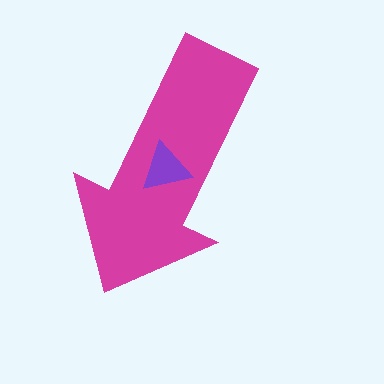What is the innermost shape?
The purple triangle.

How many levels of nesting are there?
2.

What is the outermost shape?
The magenta arrow.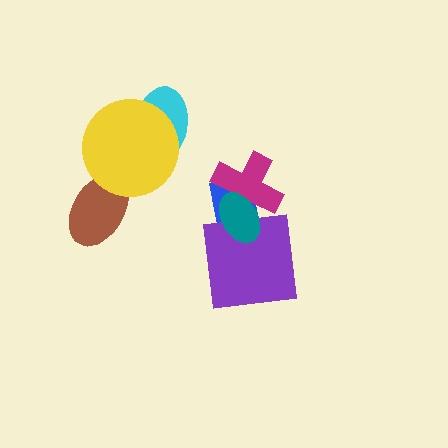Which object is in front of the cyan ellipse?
The yellow circle is in front of the cyan ellipse.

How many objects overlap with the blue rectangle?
3 objects overlap with the blue rectangle.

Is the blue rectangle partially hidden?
Yes, it is partially covered by another shape.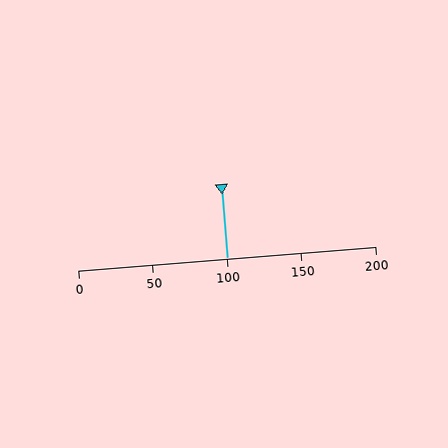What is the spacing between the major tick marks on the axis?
The major ticks are spaced 50 apart.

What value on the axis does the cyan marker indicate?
The marker indicates approximately 100.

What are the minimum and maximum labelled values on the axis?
The axis runs from 0 to 200.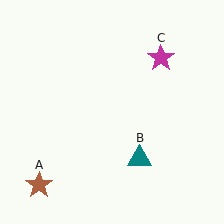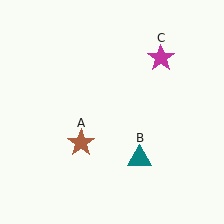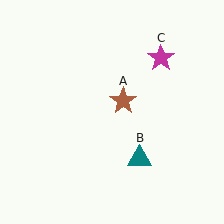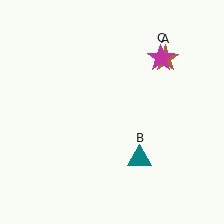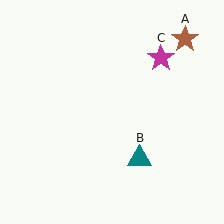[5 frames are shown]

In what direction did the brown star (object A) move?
The brown star (object A) moved up and to the right.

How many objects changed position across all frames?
1 object changed position: brown star (object A).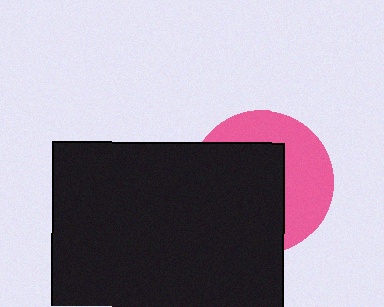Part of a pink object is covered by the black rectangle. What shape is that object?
It is a circle.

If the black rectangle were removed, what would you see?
You would see the complete pink circle.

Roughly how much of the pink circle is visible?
A small part of it is visible (roughly 42%).